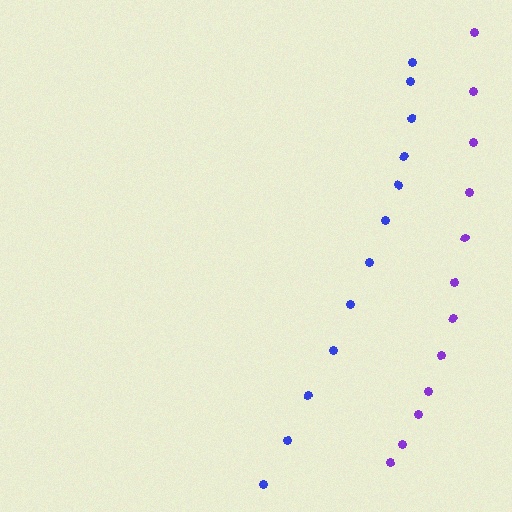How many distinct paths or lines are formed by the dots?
There are 2 distinct paths.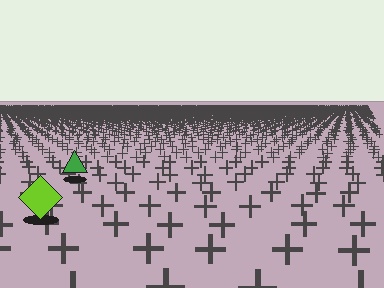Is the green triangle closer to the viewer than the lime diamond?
No. The lime diamond is closer — you can tell from the texture gradient: the ground texture is coarser near it.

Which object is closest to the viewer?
The lime diamond is closest. The texture marks near it are larger and more spread out.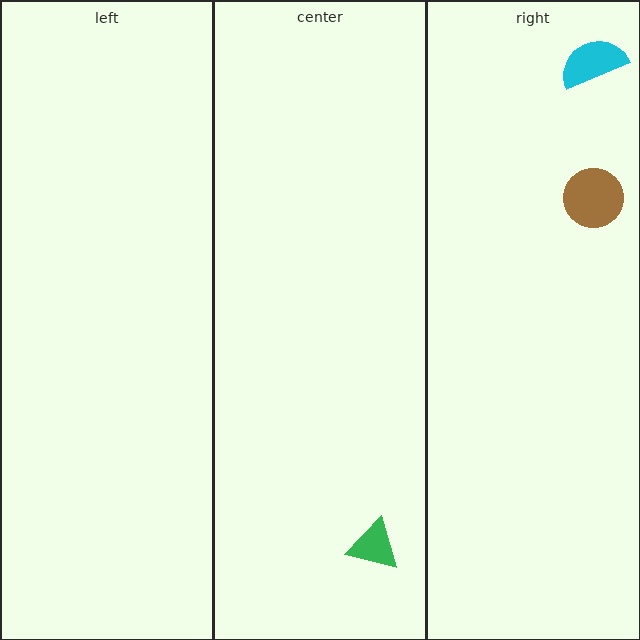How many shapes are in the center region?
1.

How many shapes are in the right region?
2.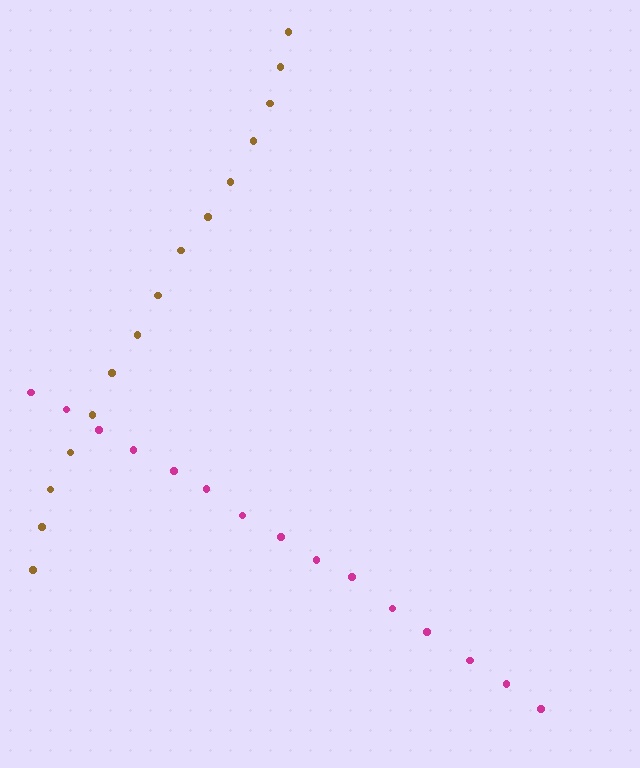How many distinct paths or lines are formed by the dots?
There are 2 distinct paths.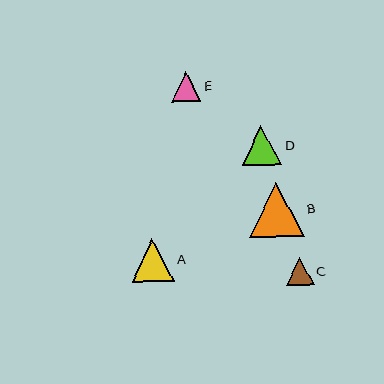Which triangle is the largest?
Triangle B is the largest with a size of approximately 55 pixels.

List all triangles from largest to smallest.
From largest to smallest: B, A, D, E, C.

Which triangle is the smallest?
Triangle C is the smallest with a size of approximately 28 pixels.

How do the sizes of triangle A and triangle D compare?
Triangle A and triangle D are approximately the same size.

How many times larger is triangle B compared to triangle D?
Triangle B is approximately 1.4 times the size of triangle D.